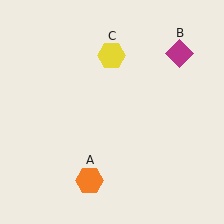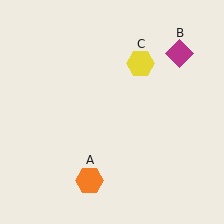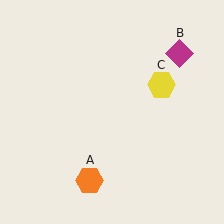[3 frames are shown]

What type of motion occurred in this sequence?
The yellow hexagon (object C) rotated clockwise around the center of the scene.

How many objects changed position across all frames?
1 object changed position: yellow hexagon (object C).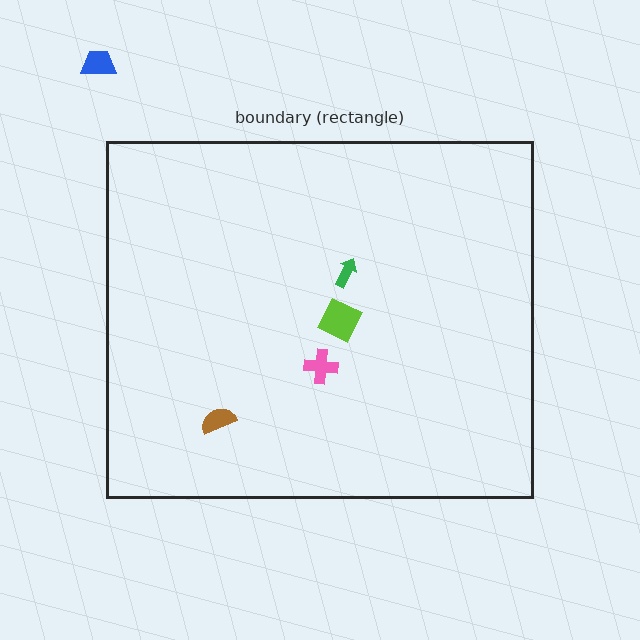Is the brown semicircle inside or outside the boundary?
Inside.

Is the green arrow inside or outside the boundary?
Inside.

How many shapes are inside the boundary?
4 inside, 1 outside.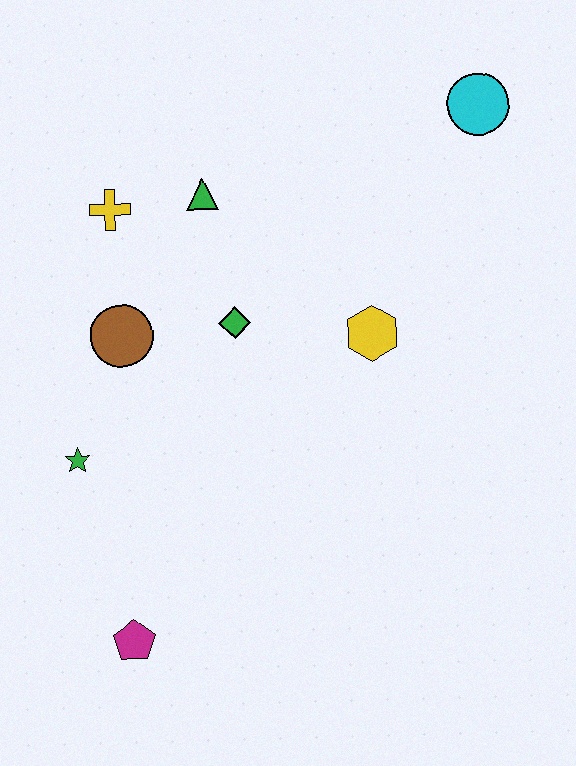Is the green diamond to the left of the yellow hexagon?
Yes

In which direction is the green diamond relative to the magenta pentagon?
The green diamond is above the magenta pentagon.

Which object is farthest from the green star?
The cyan circle is farthest from the green star.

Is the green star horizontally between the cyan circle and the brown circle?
No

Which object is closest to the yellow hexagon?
The green diamond is closest to the yellow hexagon.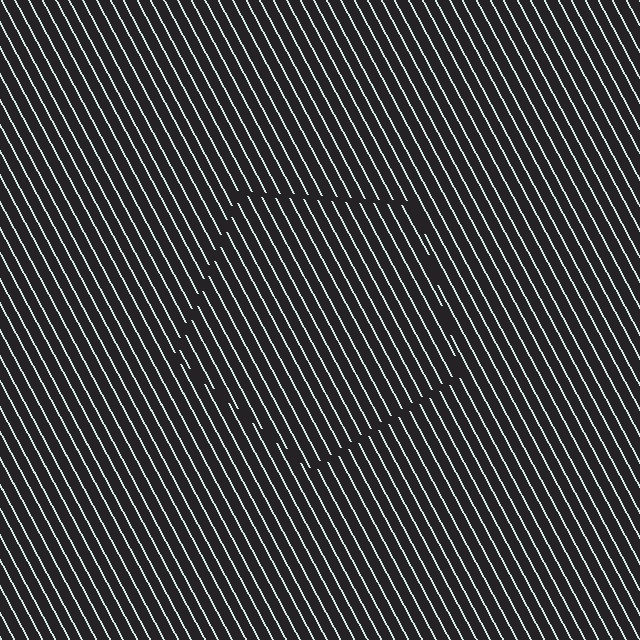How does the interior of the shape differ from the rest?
The interior of the shape contains the same grating, shifted by half a period — the contour is defined by the phase discontinuity where line-ends from the inner and outer gratings abut.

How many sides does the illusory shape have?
5 sides — the line-ends trace a pentagon.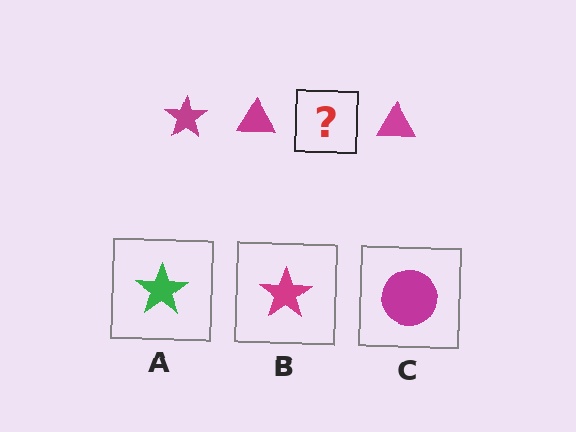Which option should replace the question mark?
Option B.